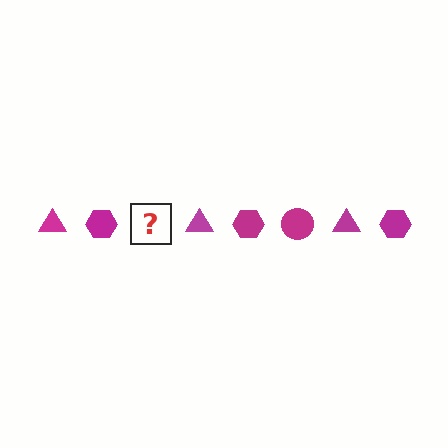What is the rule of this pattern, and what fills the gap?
The rule is that the pattern cycles through triangle, hexagon, circle shapes in magenta. The gap should be filled with a magenta circle.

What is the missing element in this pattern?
The missing element is a magenta circle.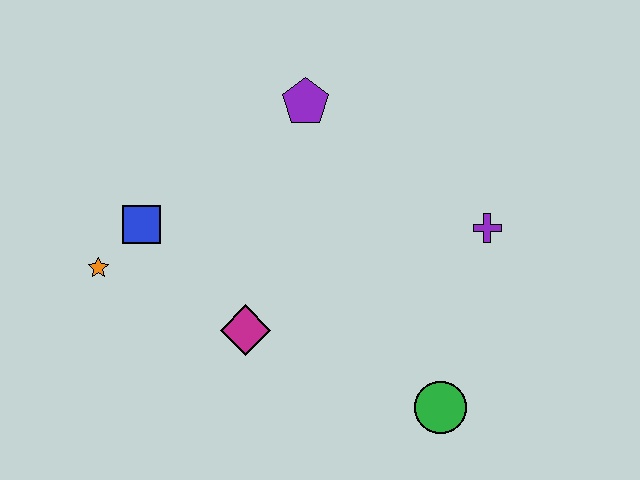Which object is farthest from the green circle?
The orange star is farthest from the green circle.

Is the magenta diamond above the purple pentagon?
No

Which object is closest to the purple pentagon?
The blue square is closest to the purple pentagon.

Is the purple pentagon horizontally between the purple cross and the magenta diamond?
Yes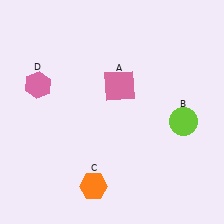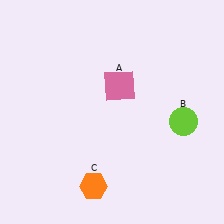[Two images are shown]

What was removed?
The pink hexagon (D) was removed in Image 2.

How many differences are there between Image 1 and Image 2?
There is 1 difference between the two images.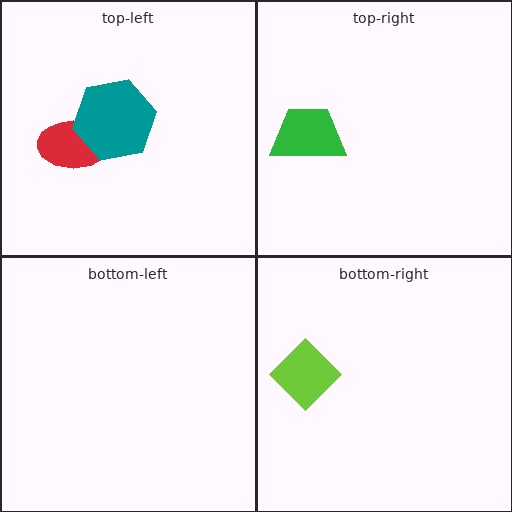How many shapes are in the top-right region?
1.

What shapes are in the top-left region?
The red ellipse, the teal hexagon.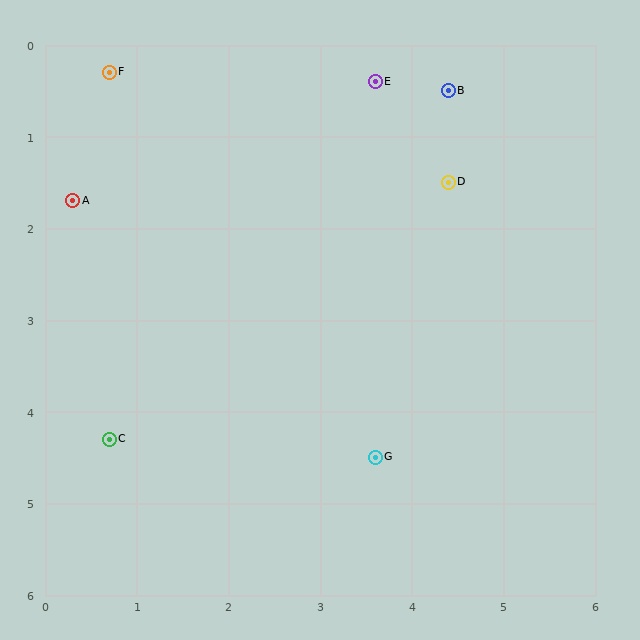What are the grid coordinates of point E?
Point E is at approximately (3.6, 0.4).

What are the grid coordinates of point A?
Point A is at approximately (0.3, 1.7).